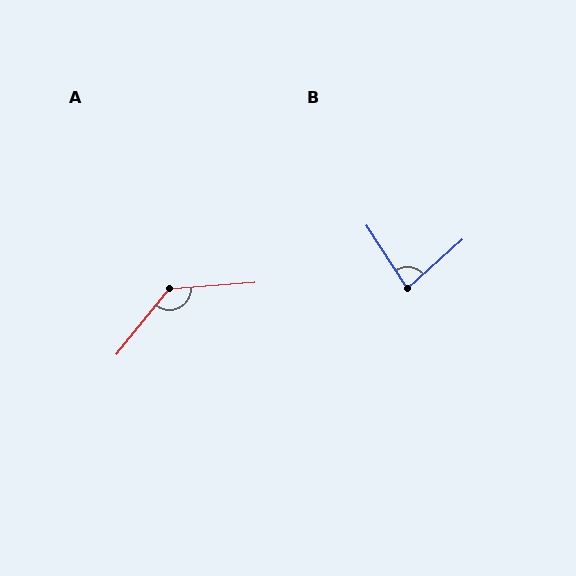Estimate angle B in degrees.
Approximately 81 degrees.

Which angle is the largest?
A, at approximately 133 degrees.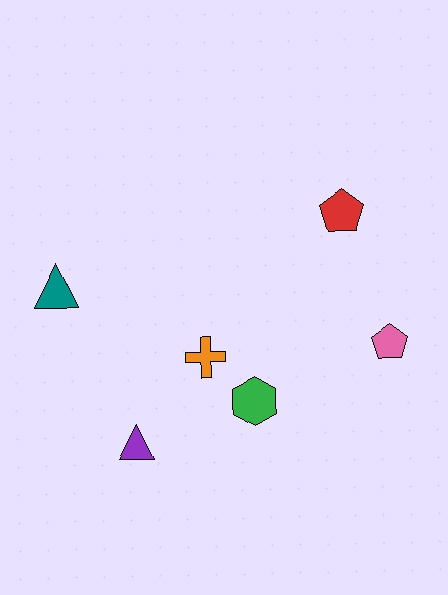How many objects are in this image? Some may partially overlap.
There are 6 objects.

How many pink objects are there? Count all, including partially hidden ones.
There is 1 pink object.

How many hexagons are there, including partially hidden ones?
There is 1 hexagon.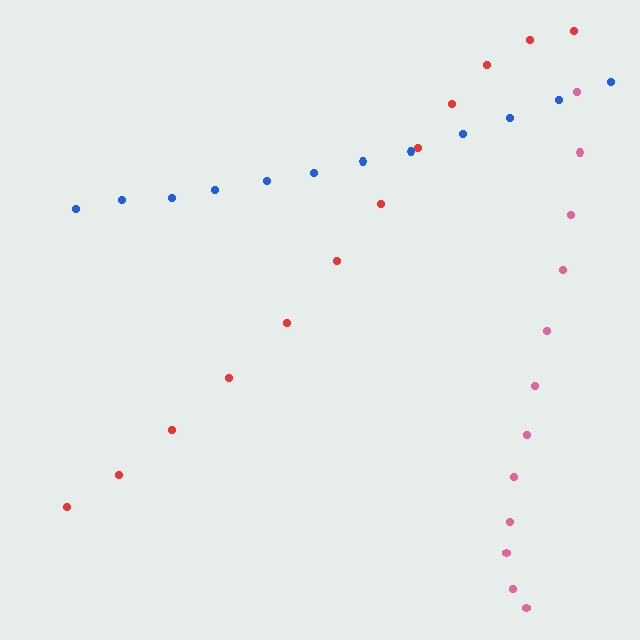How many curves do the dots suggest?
There are 3 distinct paths.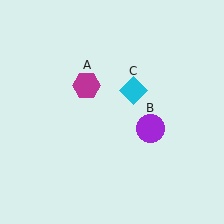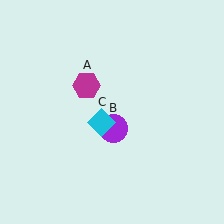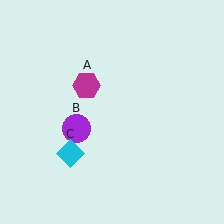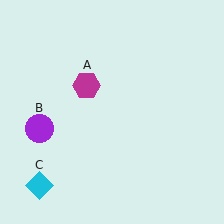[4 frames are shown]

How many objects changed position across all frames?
2 objects changed position: purple circle (object B), cyan diamond (object C).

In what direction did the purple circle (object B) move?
The purple circle (object B) moved left.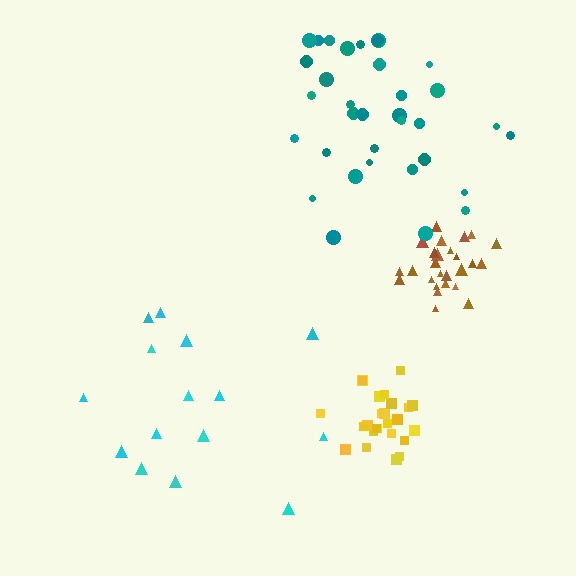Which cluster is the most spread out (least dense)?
Cyan.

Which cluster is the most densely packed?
Brown.